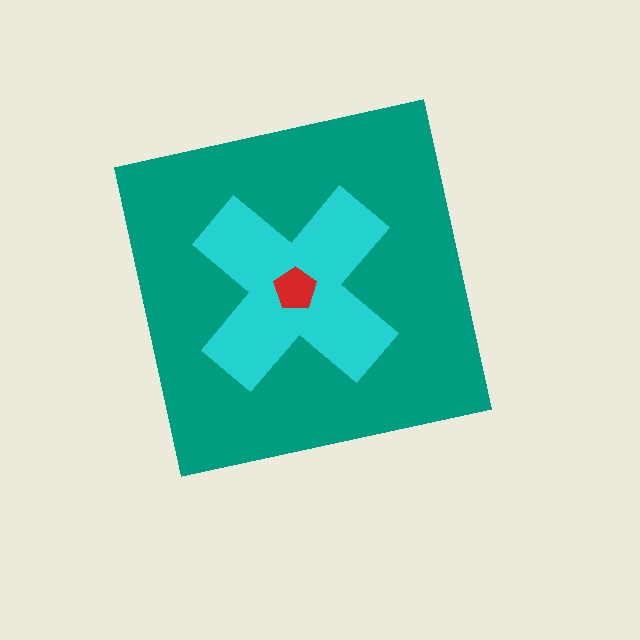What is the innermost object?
The red pentagon.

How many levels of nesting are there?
3.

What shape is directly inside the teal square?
The cyan cross.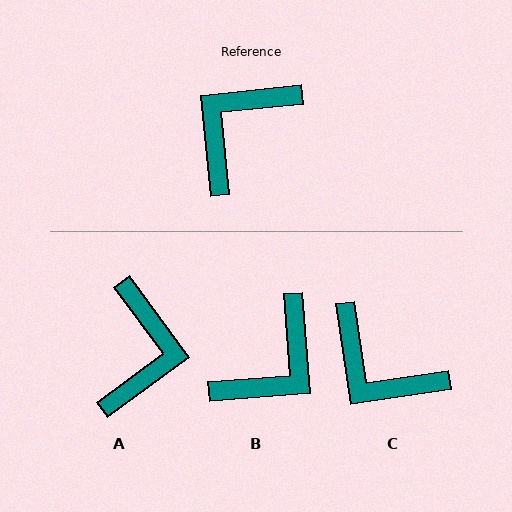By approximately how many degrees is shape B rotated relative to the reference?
Approximately 178 degrees counter-clockwise.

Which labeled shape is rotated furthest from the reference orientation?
B, about 178 degrees away.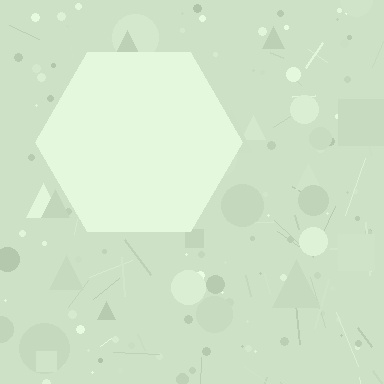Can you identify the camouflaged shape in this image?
The camouflaged shape is a hexagon.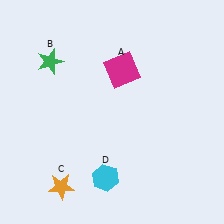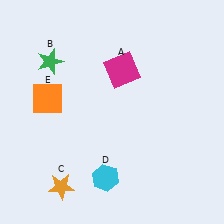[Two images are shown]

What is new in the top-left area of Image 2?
An orange square (E) was added in the top-left area of Image 2.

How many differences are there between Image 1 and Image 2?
There is 1 difference between the two images.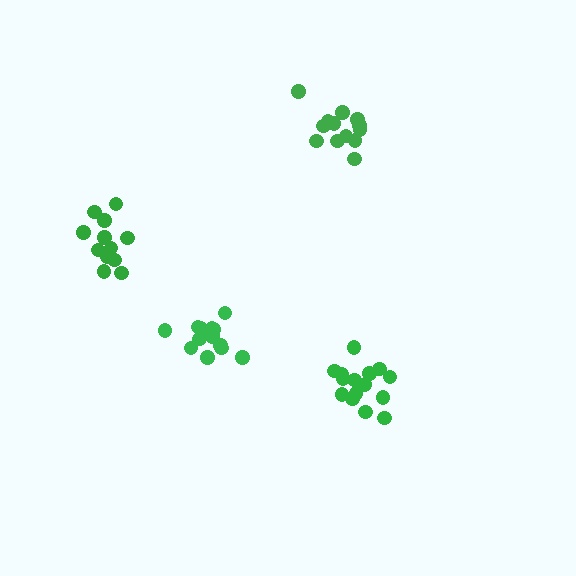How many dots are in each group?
Group 1: 14 dots, Group 2: 14 dots, Group 3: 12 dots, Group 4: 16 dots (56 total).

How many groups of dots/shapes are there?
There are 4 groups.